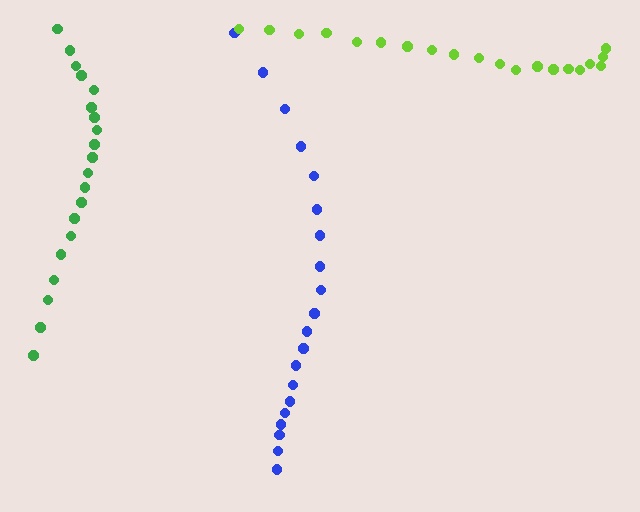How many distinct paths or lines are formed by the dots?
There are 3 distinct paths.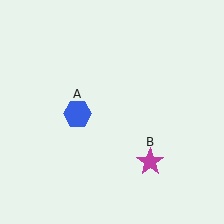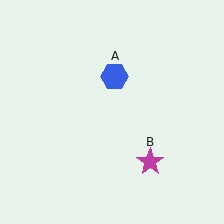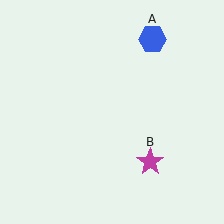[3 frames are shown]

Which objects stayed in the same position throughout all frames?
Magenta star (object B) remained stationary.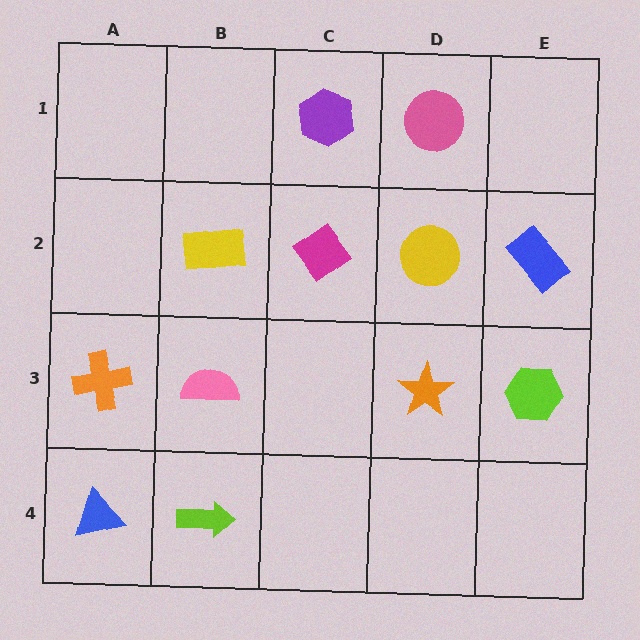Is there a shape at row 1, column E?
No, that cell is empty.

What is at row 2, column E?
A blue rectangle.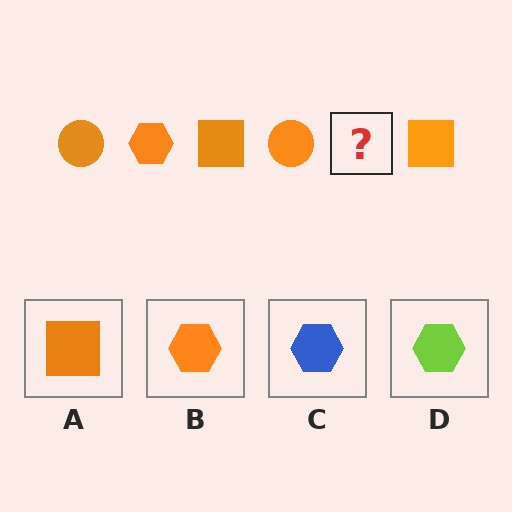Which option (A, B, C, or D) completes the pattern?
B.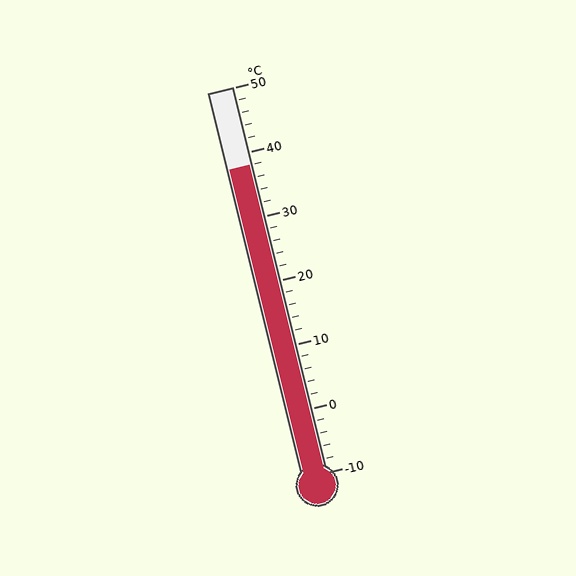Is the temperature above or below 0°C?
The temperature is above 0°C.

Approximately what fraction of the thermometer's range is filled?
The thermometer is filled to approximately 80% of its range.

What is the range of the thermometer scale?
The thermometer scale ranges from -10°C to 50°C.